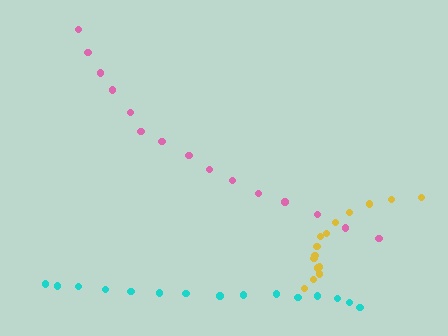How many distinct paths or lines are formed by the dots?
There are 3 distinct paths.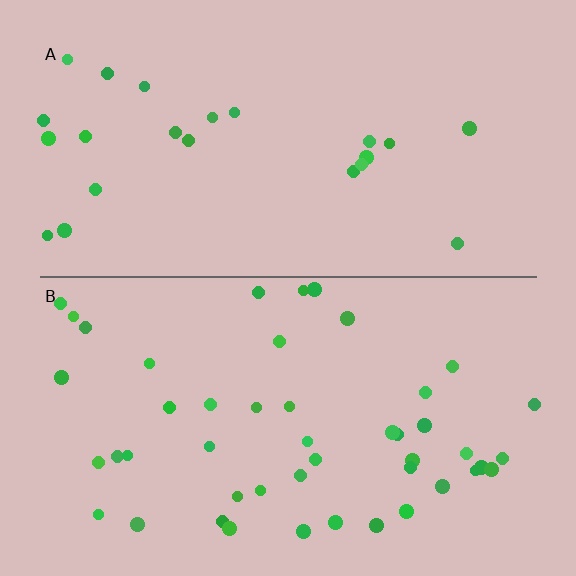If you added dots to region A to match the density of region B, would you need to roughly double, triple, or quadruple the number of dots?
Approximately double.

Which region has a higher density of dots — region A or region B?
B (the bottom).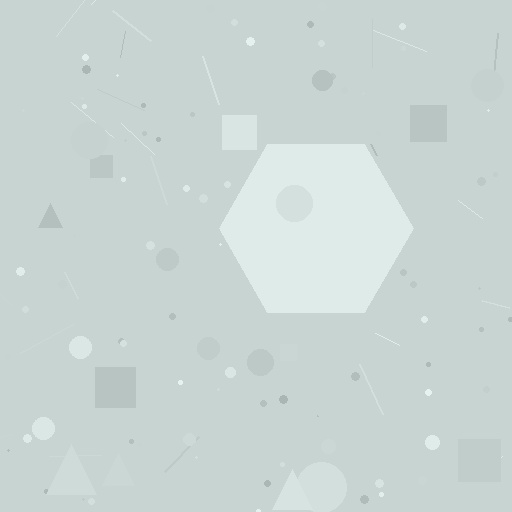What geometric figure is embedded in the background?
A hexagon is embedded in the background.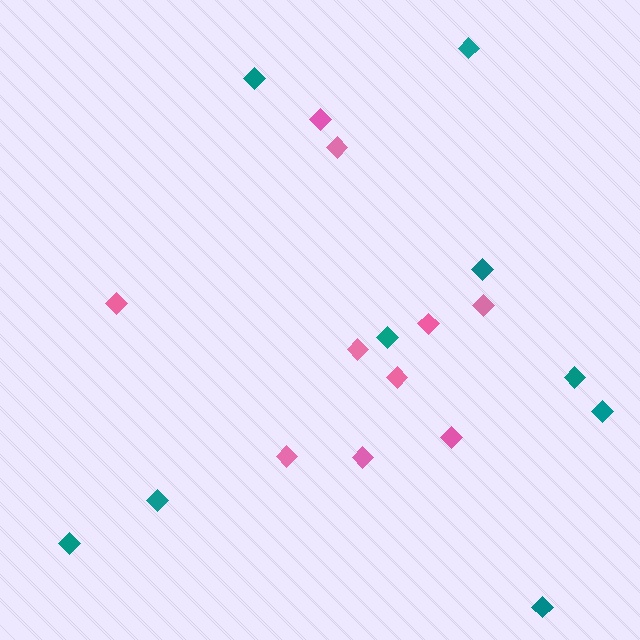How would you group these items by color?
There are 2 groups: one group of pink diamonds (10) and one group of teal diamonds (9).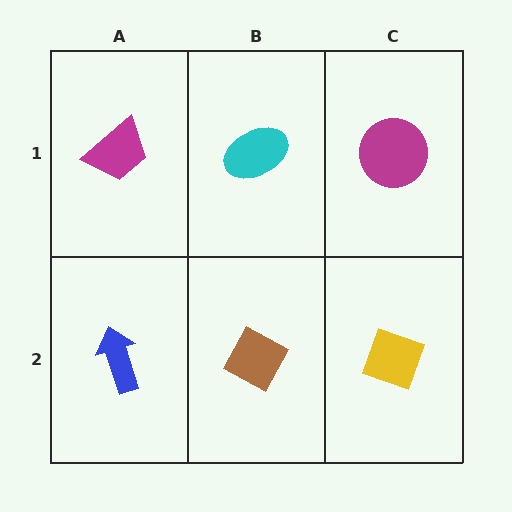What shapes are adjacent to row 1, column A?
A blue arrow (row 2, column A), a cyan ellipse (row 1, column B).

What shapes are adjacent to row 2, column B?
A cyan ellipse (row 1, column B), a blue arrow (row 2, column A), a yellow diamond (row 2, column C).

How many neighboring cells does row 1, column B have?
3.